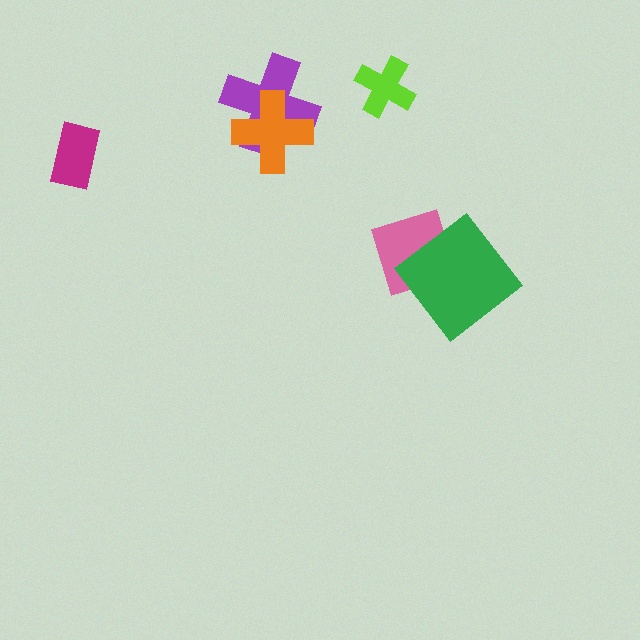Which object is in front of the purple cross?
The orange cross is in front of the purple cross.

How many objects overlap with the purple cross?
1 object overlaps with the purple cross.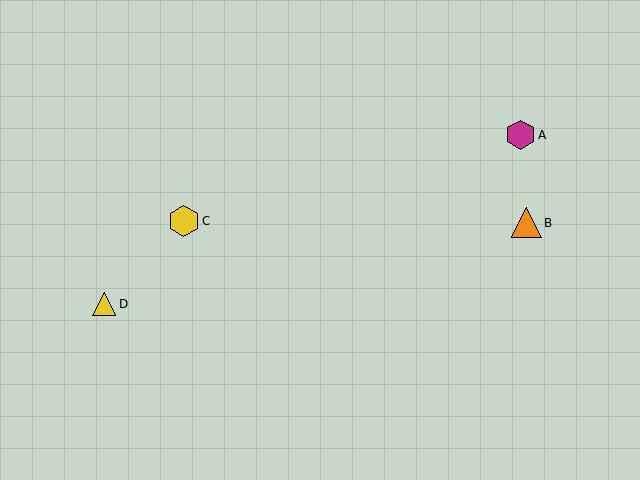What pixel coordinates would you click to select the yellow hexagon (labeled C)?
Click at (184, 221) to select the yellow hexagon C.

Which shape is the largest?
The yellow hexagon (labeled C) is the largest.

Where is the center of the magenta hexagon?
The center of the magenta hexagon is at (521, 135).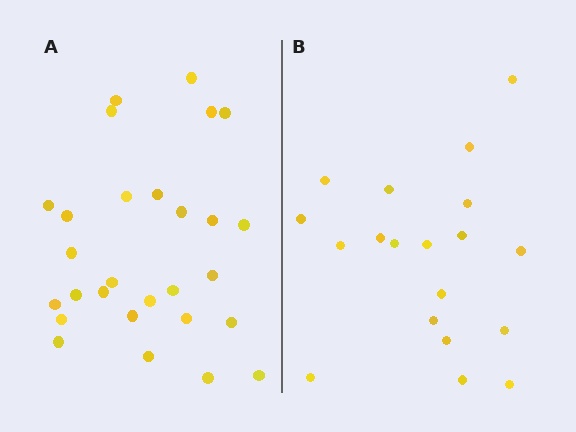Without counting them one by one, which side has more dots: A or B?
Region A (the left region) has more dots.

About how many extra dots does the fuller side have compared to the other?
Region A has roughly 8 or so more dots than region B.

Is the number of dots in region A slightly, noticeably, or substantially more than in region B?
Region A has substantially more. The ratio is roughly 1.5 to 1.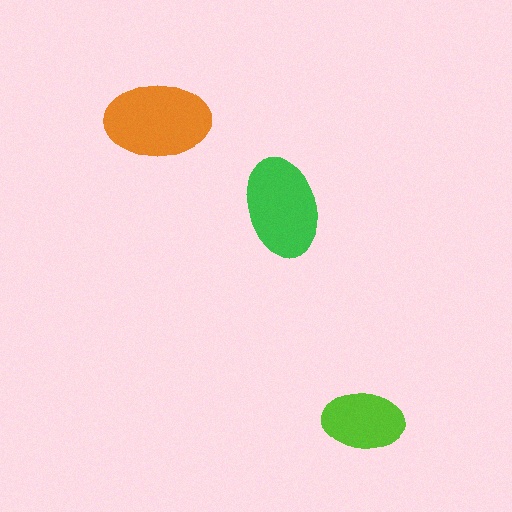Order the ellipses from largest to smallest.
the orange one, the green one, the lime one.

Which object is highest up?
The orange ellipse is topmost.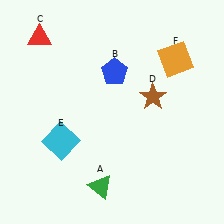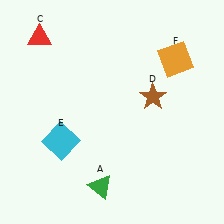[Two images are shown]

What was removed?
The blue pentagon (B) was removed in Image 2.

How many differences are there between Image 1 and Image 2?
There is 1 difference between the two images.